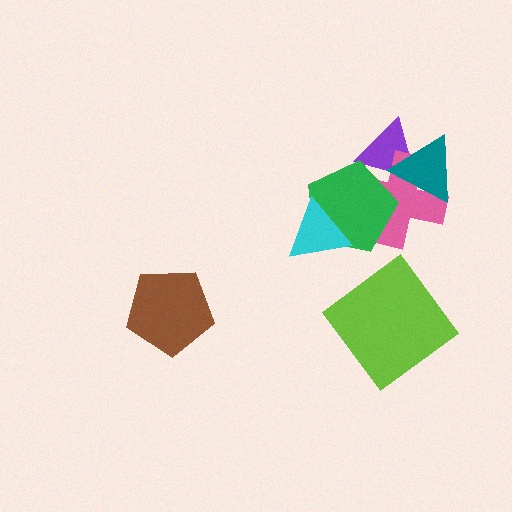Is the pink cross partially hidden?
Yes, it is partially covered by another shape.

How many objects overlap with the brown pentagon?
0 objects overlap with the brown pentagon.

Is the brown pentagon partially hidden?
No, no other shape covers it.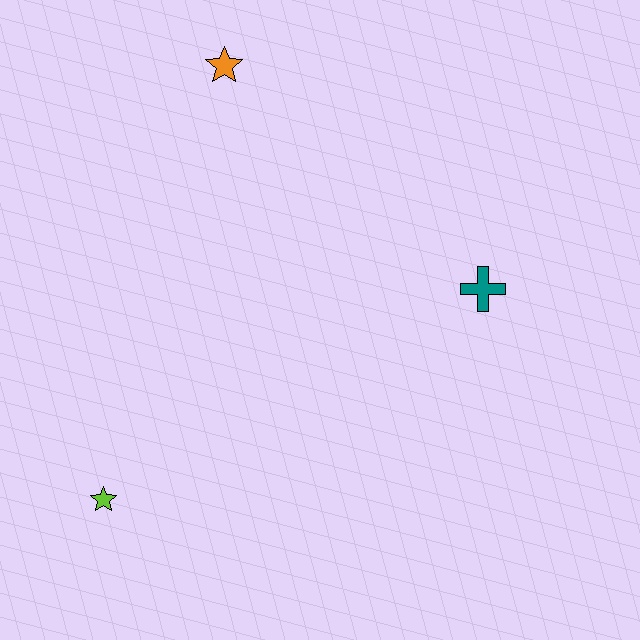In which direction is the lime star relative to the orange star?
The lime star is below the orange star.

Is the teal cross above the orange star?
No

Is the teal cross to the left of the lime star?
No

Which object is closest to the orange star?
The teal cross is closest to the orange star.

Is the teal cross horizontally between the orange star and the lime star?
No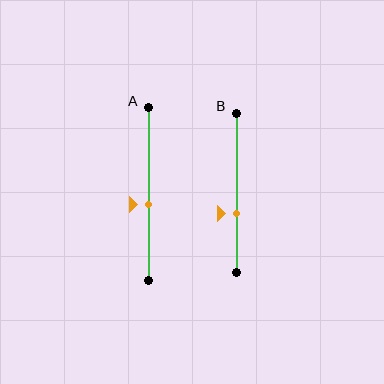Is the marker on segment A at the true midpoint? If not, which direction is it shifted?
No, the marker on segment A is shifted downward by about 6% of the segment length.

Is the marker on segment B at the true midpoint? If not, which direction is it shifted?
No, the marker on segment B is shifted downward by about 13% of the segment length.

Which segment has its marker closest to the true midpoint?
Segment A has its marker closest to the true midpoint.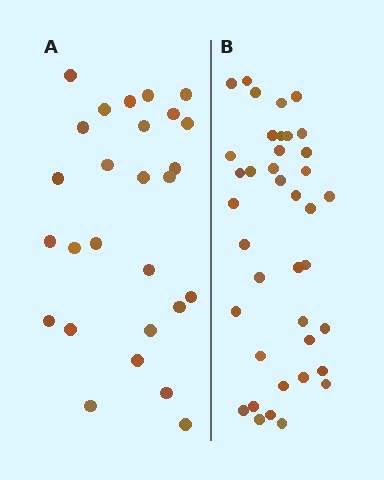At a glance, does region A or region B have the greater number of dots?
Region B (the right region) has more dots.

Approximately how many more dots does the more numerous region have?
Region B has roughly 12 or so more dots than region A.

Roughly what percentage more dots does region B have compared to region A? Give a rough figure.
About 45% more.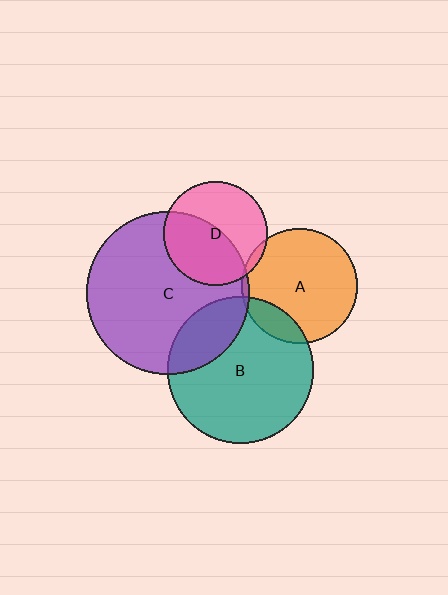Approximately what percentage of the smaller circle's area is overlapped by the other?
Approximately 25%.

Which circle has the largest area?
Circle C (purple).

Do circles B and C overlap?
Yes.